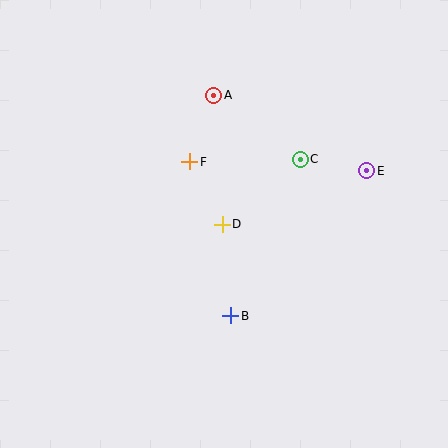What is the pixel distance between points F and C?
The distance between F and C is 111 pixels.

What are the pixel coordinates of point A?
Point A is at (214, 95).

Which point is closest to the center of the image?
Point D at (222, 224) is closest to the center.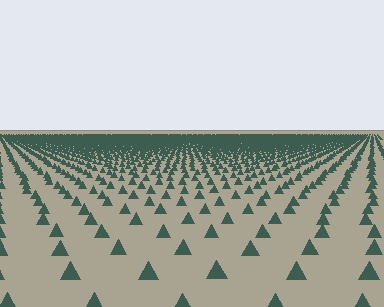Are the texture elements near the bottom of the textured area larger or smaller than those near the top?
Larger. Near the bottom, elements are closer to the viewer and appear at a bigger on-screen size.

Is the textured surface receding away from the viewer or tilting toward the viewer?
The surface is receding away from the viewer. Texture elements get smaller and denser toward the top.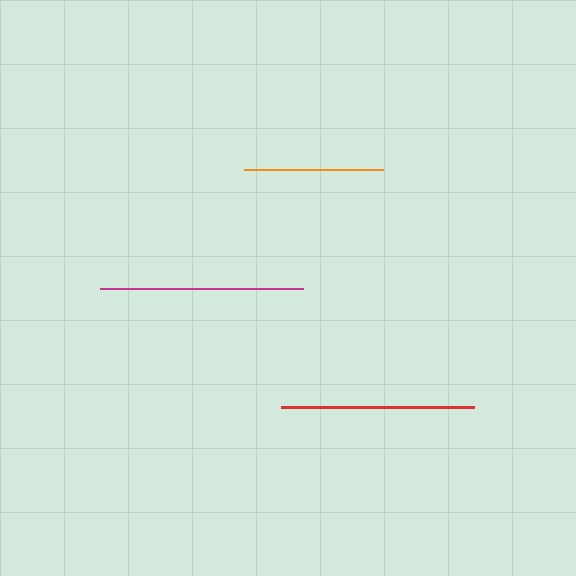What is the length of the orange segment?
The orange segment is approximately 139 pixels long.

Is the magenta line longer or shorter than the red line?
The magenta line is longer than the red line.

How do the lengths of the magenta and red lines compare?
The magenta and red lines are approximately the same length.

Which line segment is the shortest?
The orange line is the shortest at approximately 139 pixels.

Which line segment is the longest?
The magenta line is the longest at approximately 203 pixels.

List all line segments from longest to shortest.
From longest to shortest: magenta, red, orange.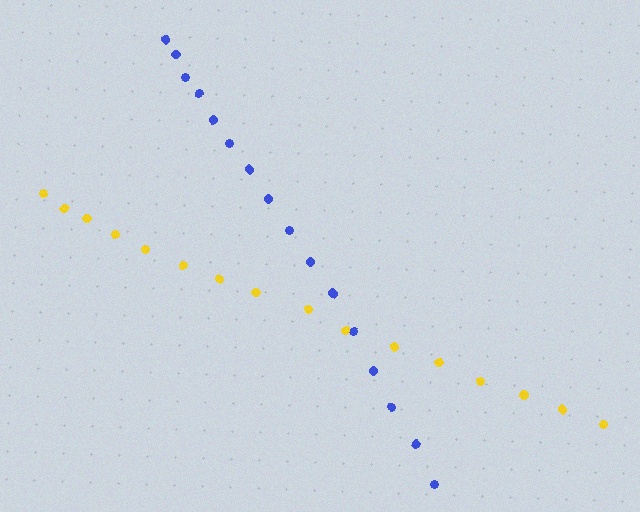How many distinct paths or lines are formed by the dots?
There are 2 distinct paths.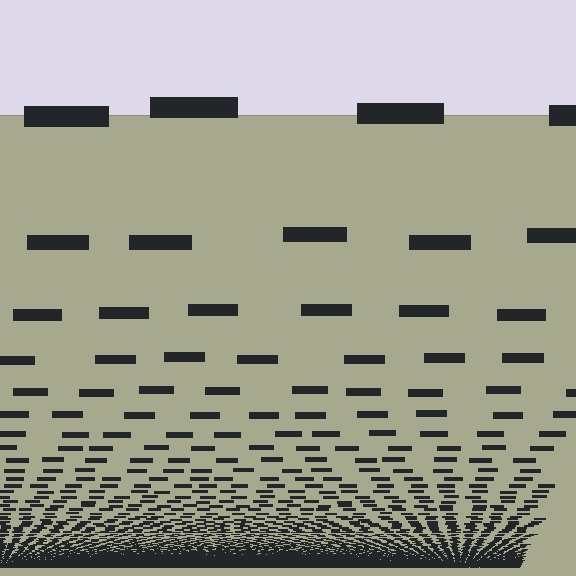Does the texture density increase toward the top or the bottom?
Density increases toward the bottom.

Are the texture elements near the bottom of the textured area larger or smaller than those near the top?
Smaller. The gradient is inverted — elements near the bottom are smaller and denser.